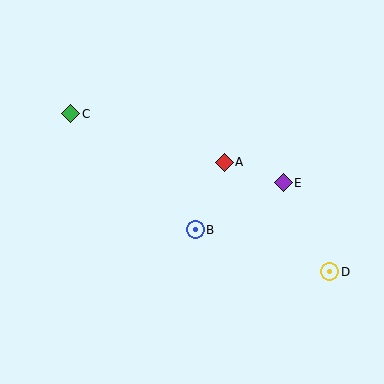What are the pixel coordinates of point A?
Point A is at (224, 162).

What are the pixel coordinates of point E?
Point E is at (283, 183).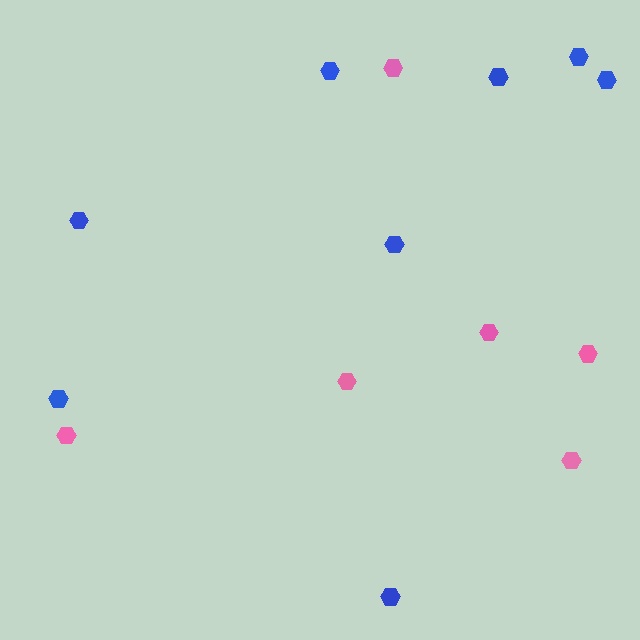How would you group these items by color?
There are 2 groups: one group of blue hexagons (8) and one group of pink hexagons (6).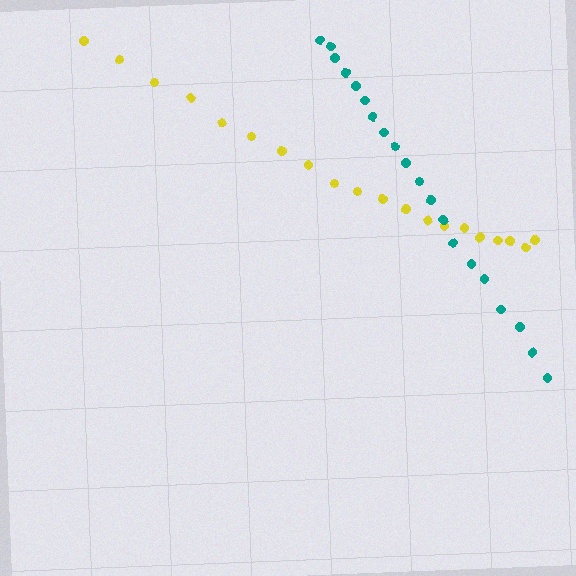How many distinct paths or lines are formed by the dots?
There are 2 distinct paths.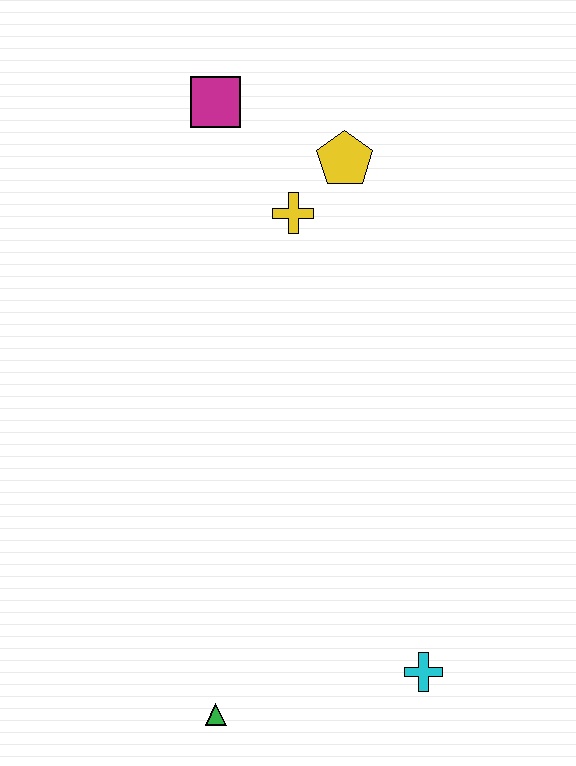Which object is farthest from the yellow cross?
The green triangle is farthest from the yellow cross.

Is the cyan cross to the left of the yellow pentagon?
No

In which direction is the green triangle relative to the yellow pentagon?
The green triangle is below the yellow pentagon.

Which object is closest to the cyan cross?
The green triangle is closest to the cyan cross.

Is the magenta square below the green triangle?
No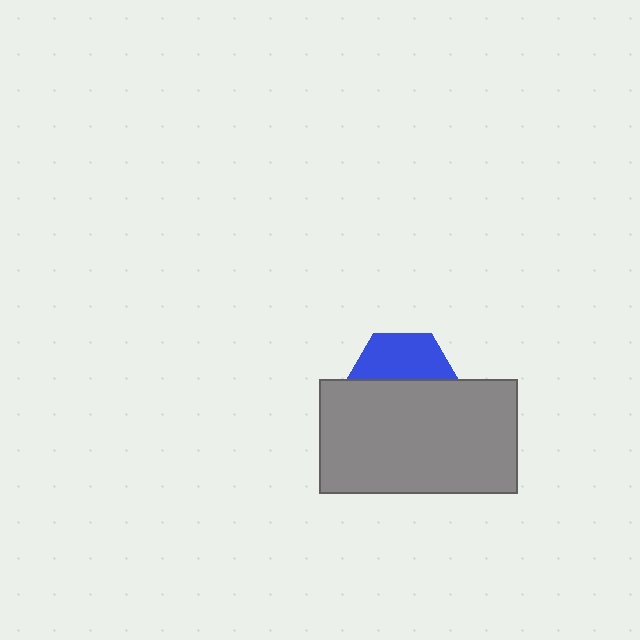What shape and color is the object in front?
The object in front is a gray rectangle.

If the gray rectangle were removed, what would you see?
You would see the complete blue hexagon.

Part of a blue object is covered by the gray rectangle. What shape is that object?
It is a hexagon.